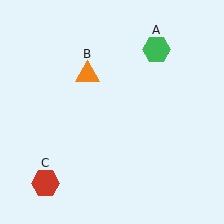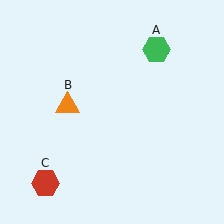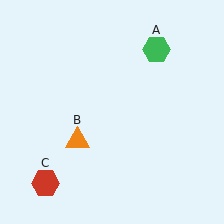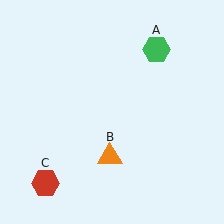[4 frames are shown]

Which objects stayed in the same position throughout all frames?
Green hexagon (object A) and red hexagon (object C) remained stationary.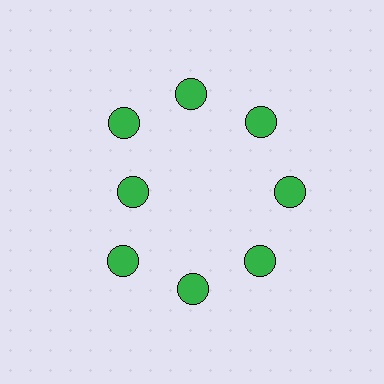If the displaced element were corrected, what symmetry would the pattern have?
It would have 8-fold rotational symmetry — the pattern would map onto itself every 45 degrees.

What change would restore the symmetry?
The symmetry would be restored by moving it outward, back onto the ring so that all 8 circles sit at equal angles and equal distance from the center.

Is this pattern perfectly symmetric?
No. The 8 green circles are arranged in a ring, but one element near the 9 o'clock position is pulled inward toward the center, breaking the 8-fold rotational symmetry.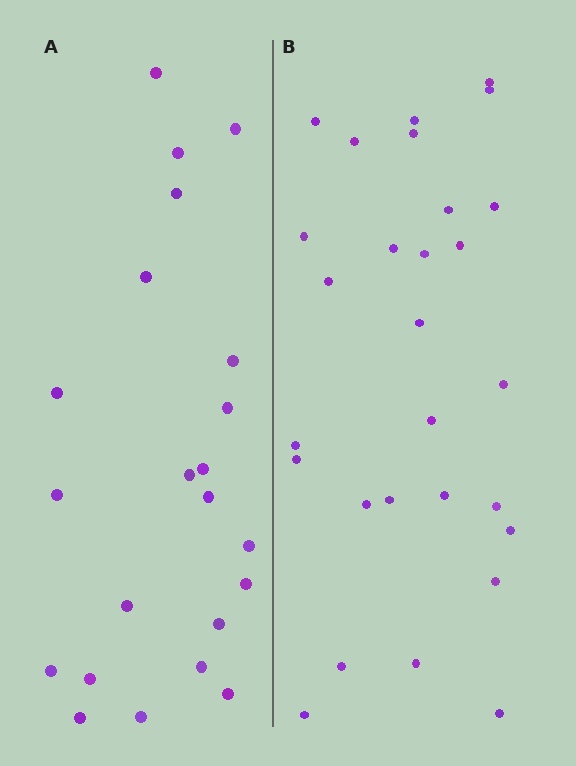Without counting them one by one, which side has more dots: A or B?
Region B (the right region) has more dots.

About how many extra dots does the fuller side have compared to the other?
Region B has about 6 more dots than region A.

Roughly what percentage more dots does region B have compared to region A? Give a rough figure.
About 25% more.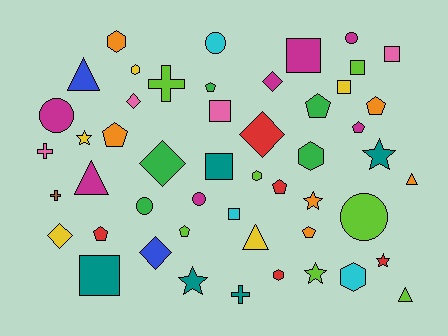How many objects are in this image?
There are 50 objects.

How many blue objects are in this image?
There are 2 blue objects.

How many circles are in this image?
There are 6 circles.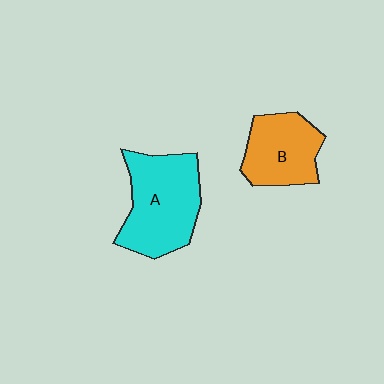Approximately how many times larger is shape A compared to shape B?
Approximately 1.4 times.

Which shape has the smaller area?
Shape B (orange).